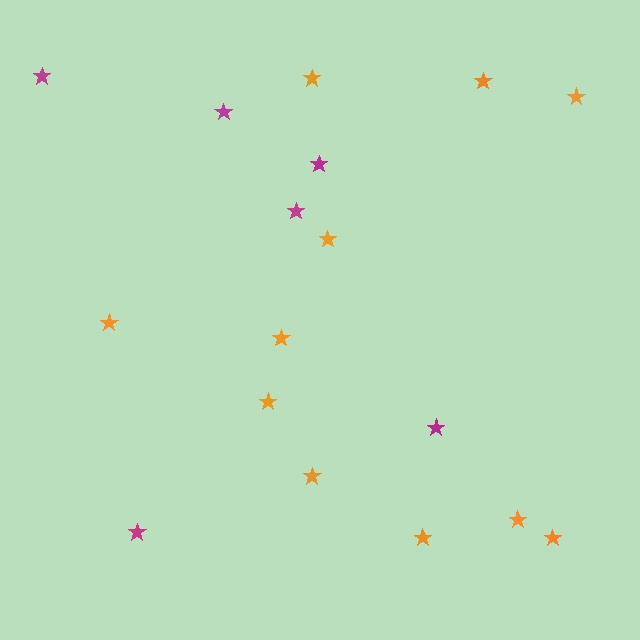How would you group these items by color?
There are 2 groups: one group of magenta stars (6) and one group of orange stars (11).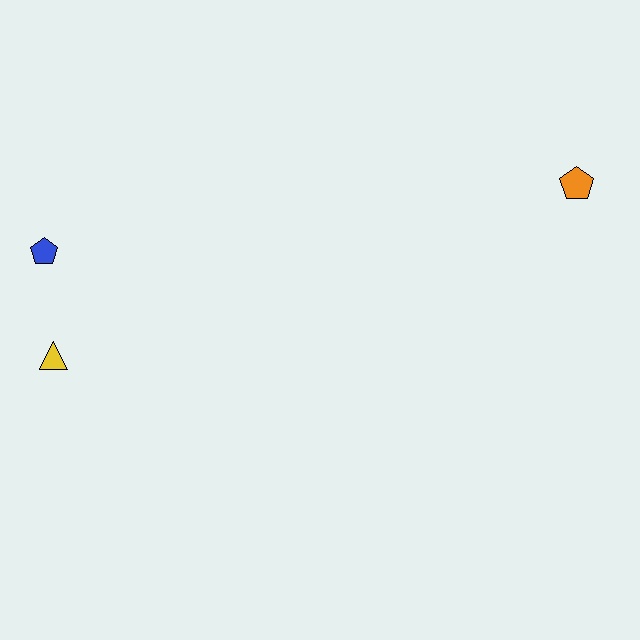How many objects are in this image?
There are 3 objects.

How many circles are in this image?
There are no circles.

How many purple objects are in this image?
There are no purple objects.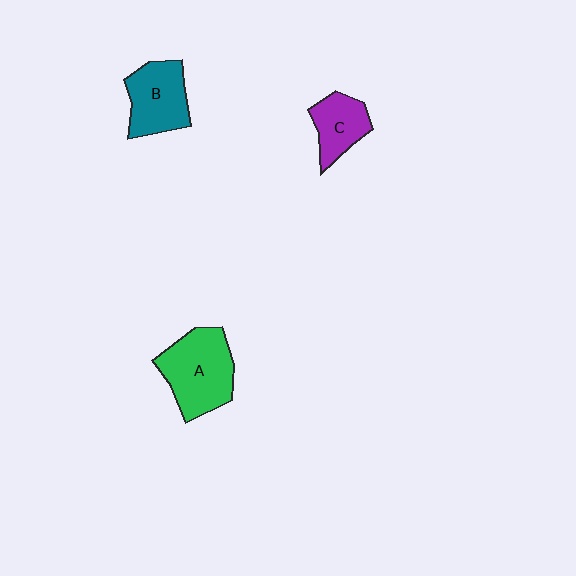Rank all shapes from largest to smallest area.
From largest to smallest: A (green), B (teal), C (purple).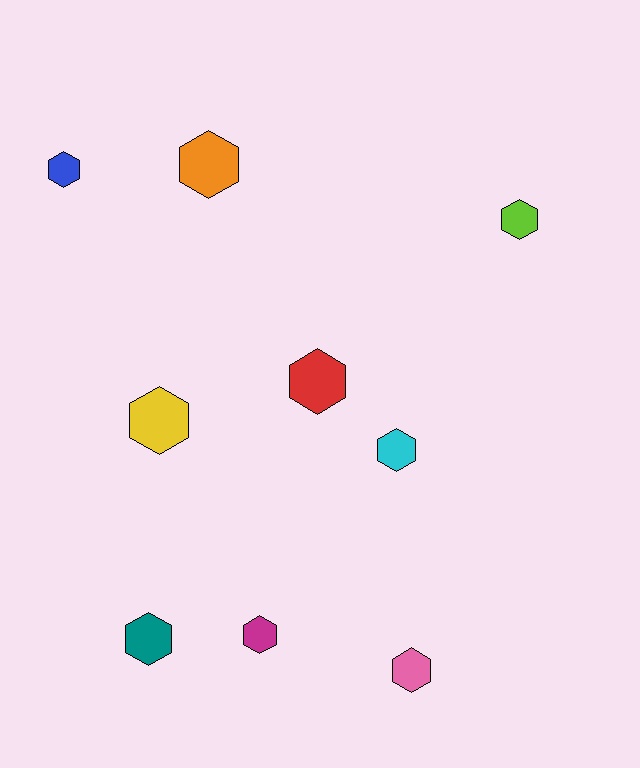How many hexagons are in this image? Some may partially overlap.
There are 9 hexagons.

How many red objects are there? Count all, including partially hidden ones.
There is 1 red object.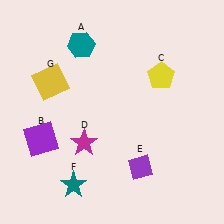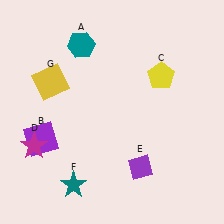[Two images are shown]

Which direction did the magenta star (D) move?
The magenta star (D) moved left.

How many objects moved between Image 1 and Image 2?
1 object moved between the two images.